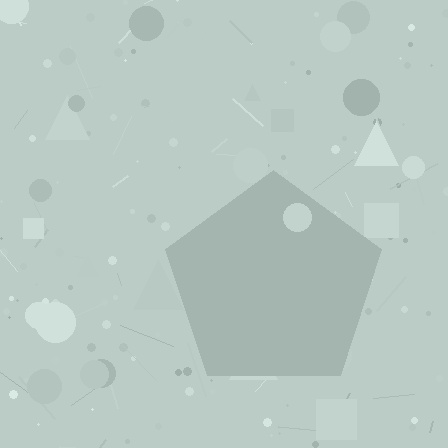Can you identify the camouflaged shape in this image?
The camouflaged shape is a pentagon.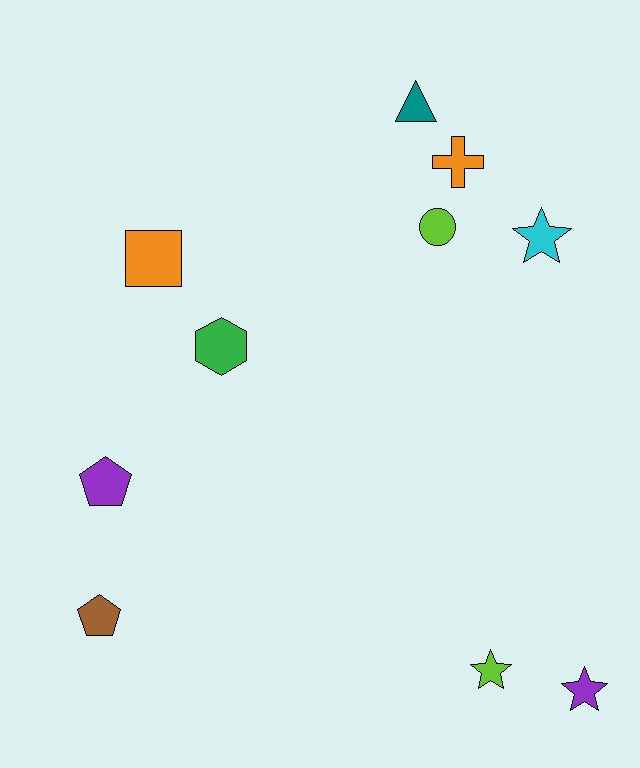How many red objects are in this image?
There are no red objects.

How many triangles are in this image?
There is 1 triangle.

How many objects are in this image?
There are 10 objects.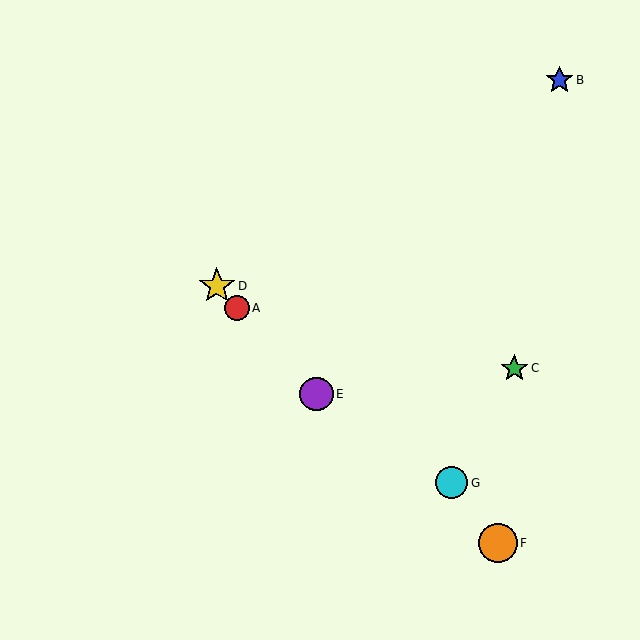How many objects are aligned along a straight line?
3 objects (A, D, E) are aligned along a straight line.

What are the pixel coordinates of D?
Object D is at (217, 286).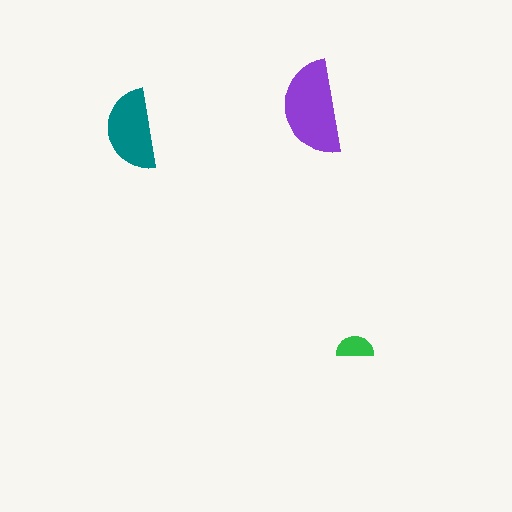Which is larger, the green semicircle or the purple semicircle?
The purple one.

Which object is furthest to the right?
The green semicircle is rightmost.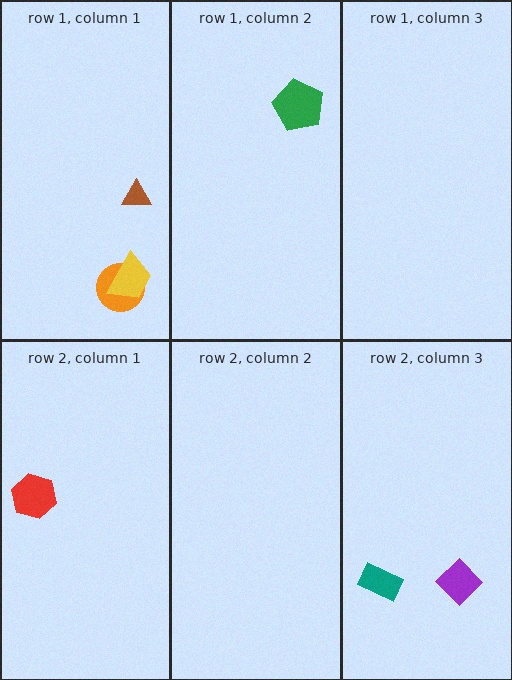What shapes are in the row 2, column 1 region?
The red hexagon.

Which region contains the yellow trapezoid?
The row 1, column 1 region.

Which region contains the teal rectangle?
The row 2, column 3 region.